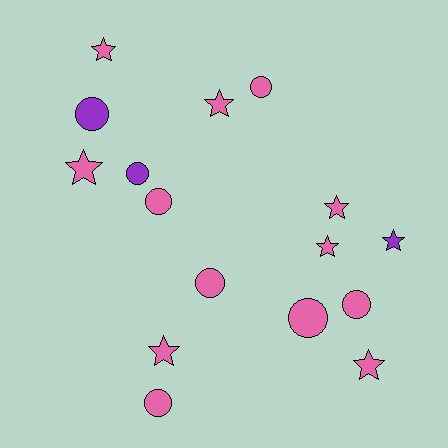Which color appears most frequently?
Pink, with 13 objects.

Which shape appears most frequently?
Star, with 8 objects.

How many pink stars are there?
There are 7 pink stars.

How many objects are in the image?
There are 16 objects.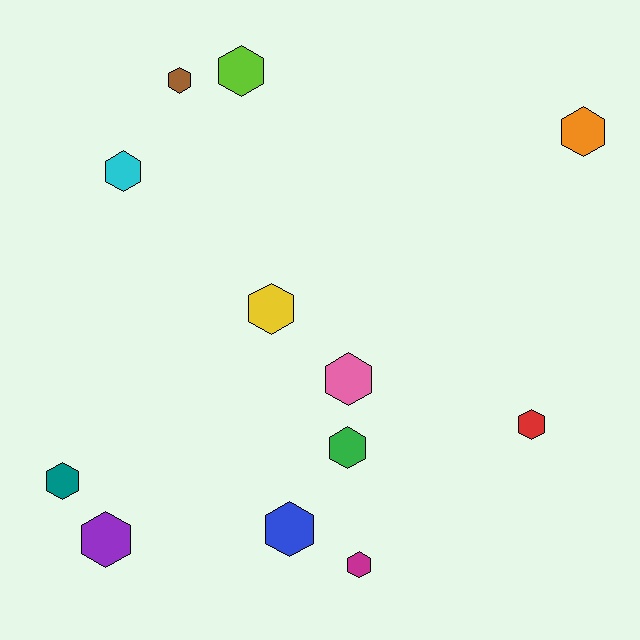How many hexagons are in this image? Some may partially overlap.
There are 12 hexagons.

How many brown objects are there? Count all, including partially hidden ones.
There is 1 brown object.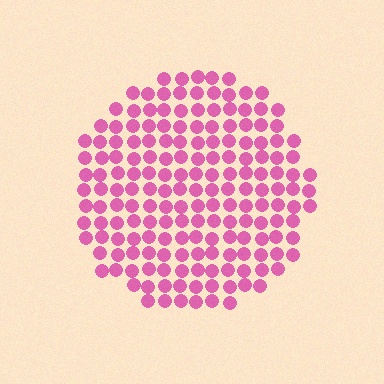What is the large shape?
The large shape is a circle.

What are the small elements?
The small elements are circles.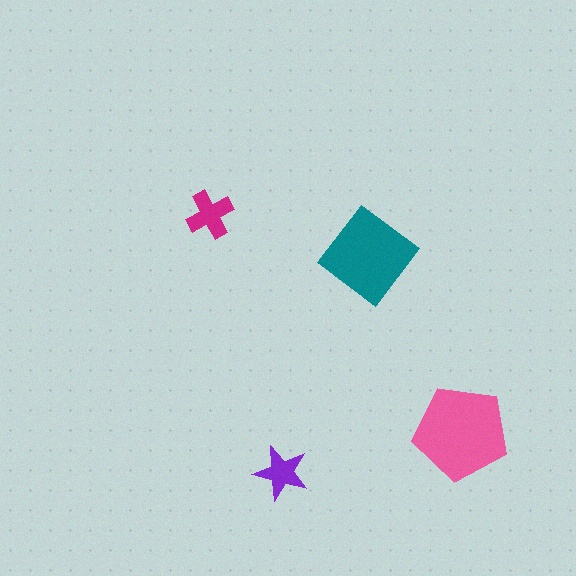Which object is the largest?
The pink pentagon.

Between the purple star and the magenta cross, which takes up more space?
The magenta cross.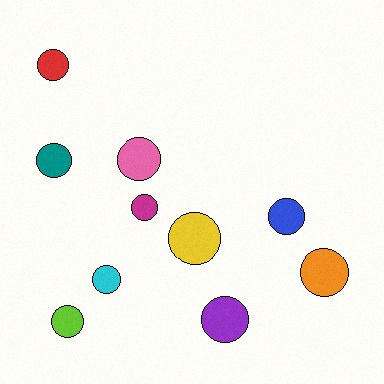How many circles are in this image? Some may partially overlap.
There are 10 circles.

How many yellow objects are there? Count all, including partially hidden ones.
There is 1 yellow object.